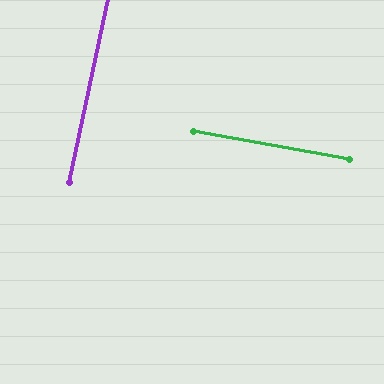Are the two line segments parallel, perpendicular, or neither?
Perpendicular — they meet at approximately 88°.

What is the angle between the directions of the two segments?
Approximately 88 degrees.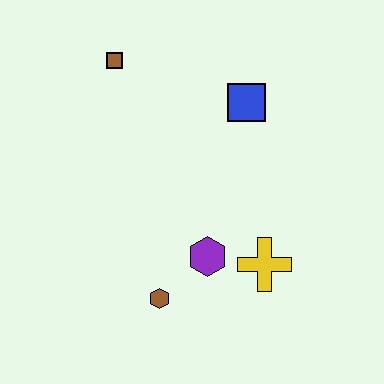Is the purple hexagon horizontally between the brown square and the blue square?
Yes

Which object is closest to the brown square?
The blue square is closest to the brown square.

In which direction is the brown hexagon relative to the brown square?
The brown hexagon is below the brown square.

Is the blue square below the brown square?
Yes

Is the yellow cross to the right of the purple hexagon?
Yes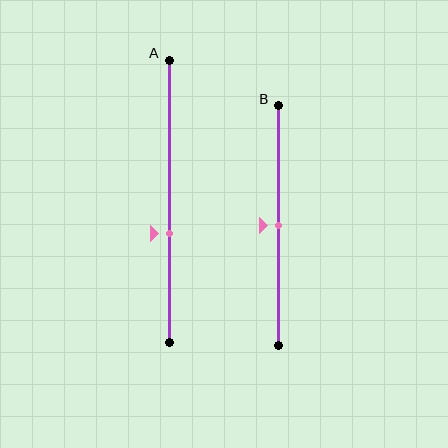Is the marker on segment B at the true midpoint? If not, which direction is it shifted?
Yes, the marker on segment B is at the true midpoint.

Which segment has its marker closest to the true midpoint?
Segment B has its marker closest to the true midpoint.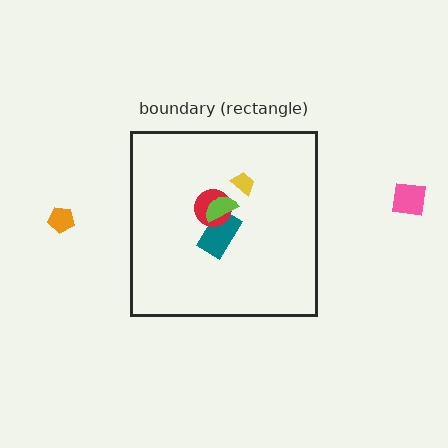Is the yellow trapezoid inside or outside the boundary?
Inside.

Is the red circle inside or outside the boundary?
Inside.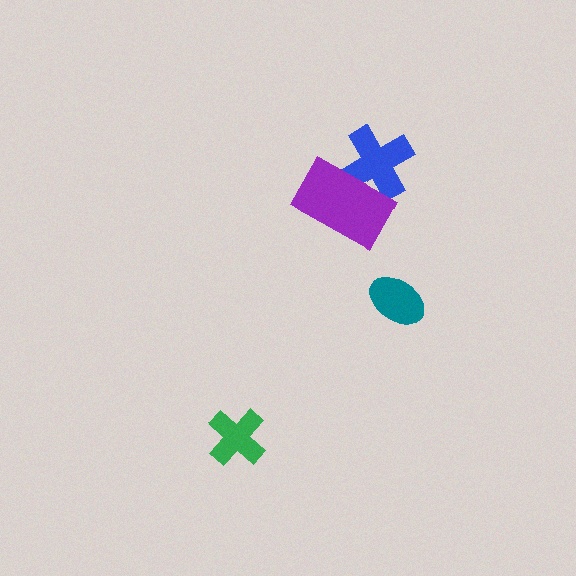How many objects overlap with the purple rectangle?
1 object overlaps with the purple rectangle.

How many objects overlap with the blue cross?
1 object overlaps with the blue cross.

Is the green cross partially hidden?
No, no other shape covers it.